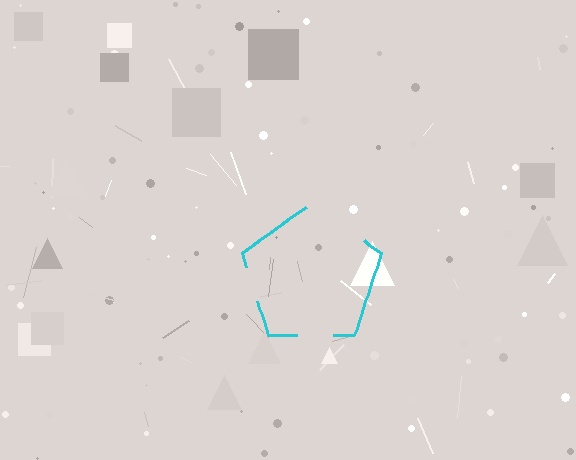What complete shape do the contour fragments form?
The contour fragments form a pentagon.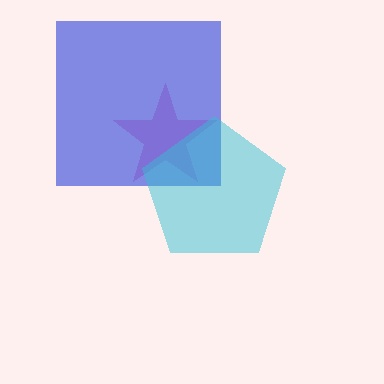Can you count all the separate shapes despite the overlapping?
Yes, there are 3 separate shapes.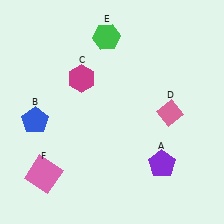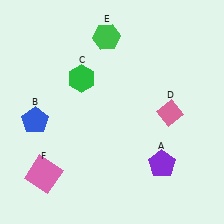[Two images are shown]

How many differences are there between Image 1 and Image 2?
There is 1 difference between the two images.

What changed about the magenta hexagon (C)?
In Image 1, C is magenta. In Image 2, it changed to green.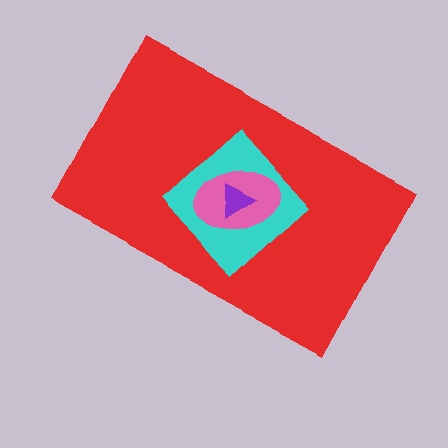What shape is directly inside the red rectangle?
The cyan diamond.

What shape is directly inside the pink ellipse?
The purple triangle.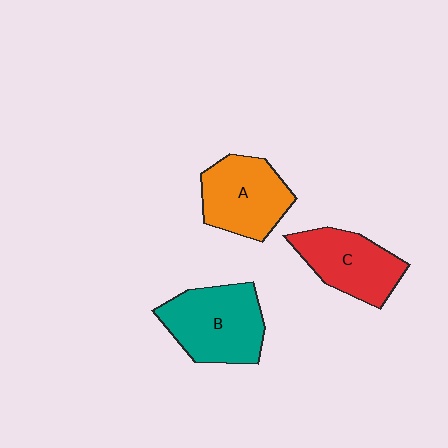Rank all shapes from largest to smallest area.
From largest to smallest: B (teal), A (orange), C (red).